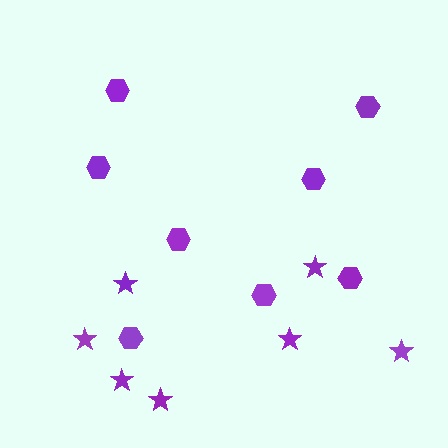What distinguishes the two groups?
There are 2 groups: one group of stars (7) and one group of hexagons (8).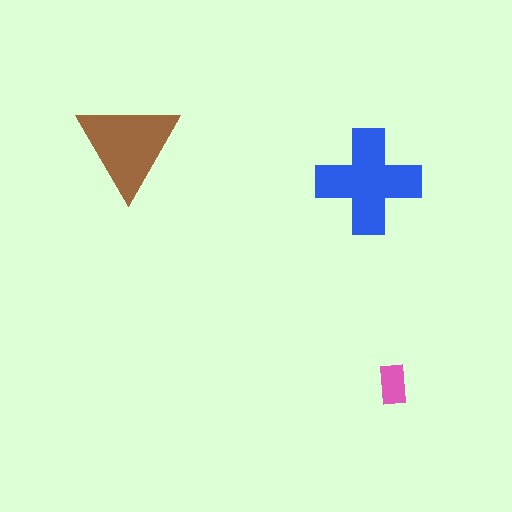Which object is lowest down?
The pink rectangle is bottommost.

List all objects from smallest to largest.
The pink rectangle, the brown triangle, the blue cross.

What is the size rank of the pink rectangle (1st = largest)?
3rd.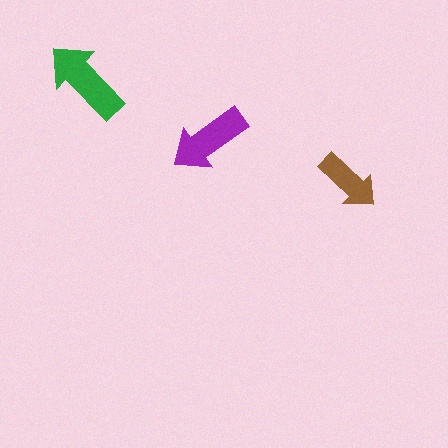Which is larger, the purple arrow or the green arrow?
The green one.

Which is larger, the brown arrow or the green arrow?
The green one.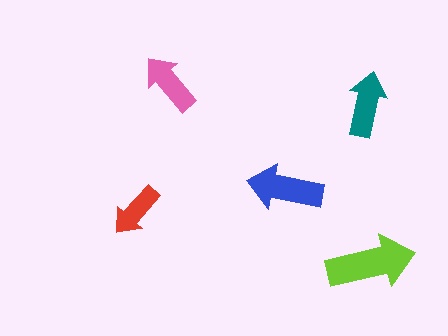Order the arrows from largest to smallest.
the lime one, the blue one, the teal one, the pink one, the red one.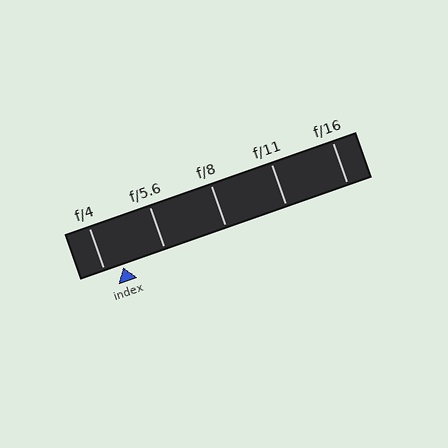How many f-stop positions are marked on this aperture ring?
There are 5 f-stop positions marked.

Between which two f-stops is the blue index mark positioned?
The index mark is between f/4 and f/5.6.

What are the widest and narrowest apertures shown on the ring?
The widest aperture shown is f/4 and the narrowest is f/16.